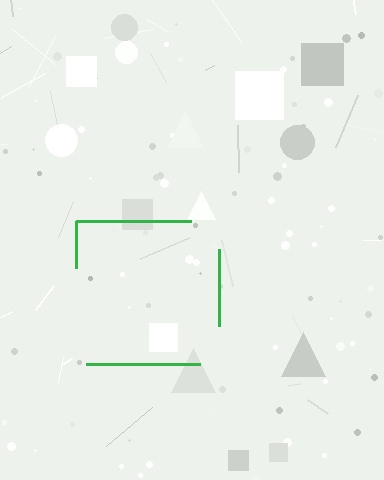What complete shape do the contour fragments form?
The contour fragments form a square.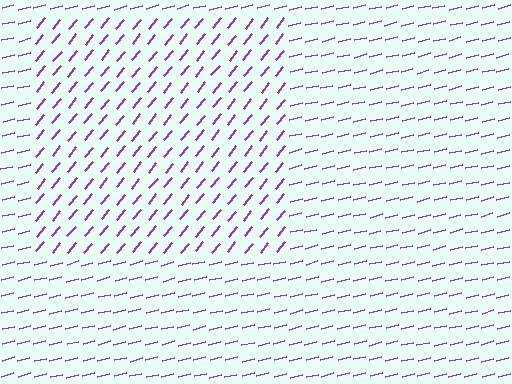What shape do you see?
I see a rectangle.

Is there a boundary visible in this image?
Yes, there is a texture boundary formed by a change in line orientation.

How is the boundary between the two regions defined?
The boundary is defined purely by a change in line orientation (approximately 37 degrees difference). All lines are the same color and thickness.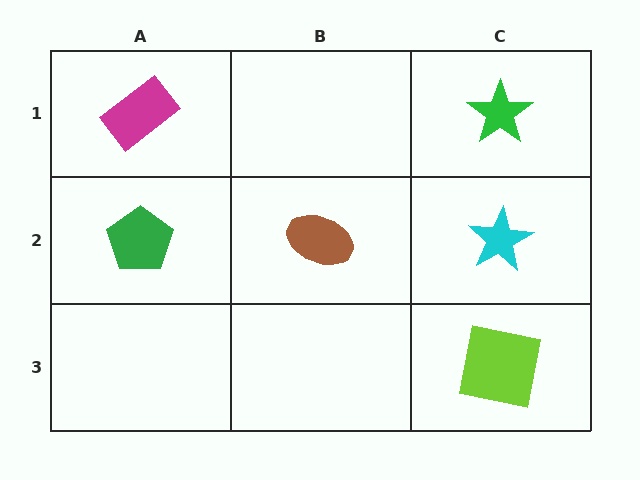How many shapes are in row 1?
2 shapes.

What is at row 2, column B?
A brown ellipse.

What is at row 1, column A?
A magenta rectangle.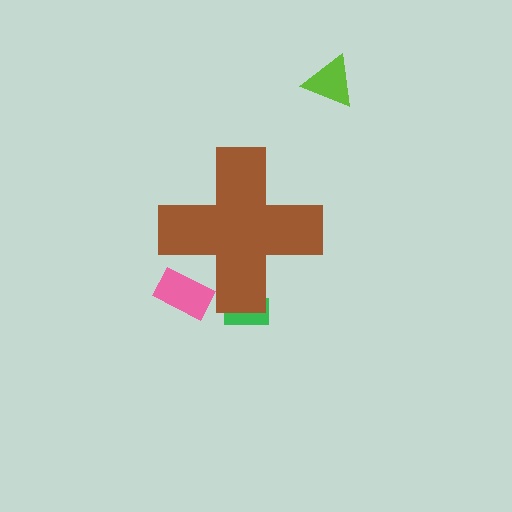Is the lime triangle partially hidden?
No, the lime triangle is fully visible.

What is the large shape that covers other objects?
A brown cross.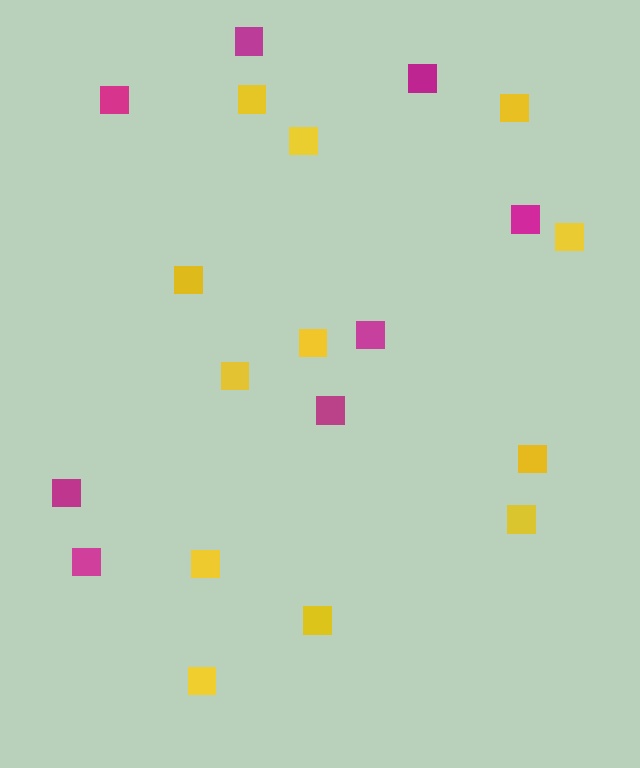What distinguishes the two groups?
There are 2 groups: one group of magenta squares (8) and one group of yellow squares (12).